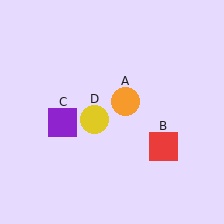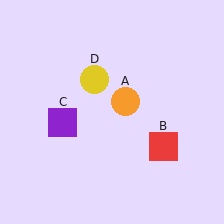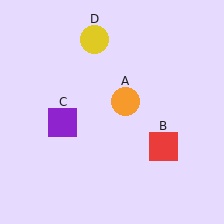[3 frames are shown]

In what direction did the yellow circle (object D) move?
The yellow circle (object D) moved up.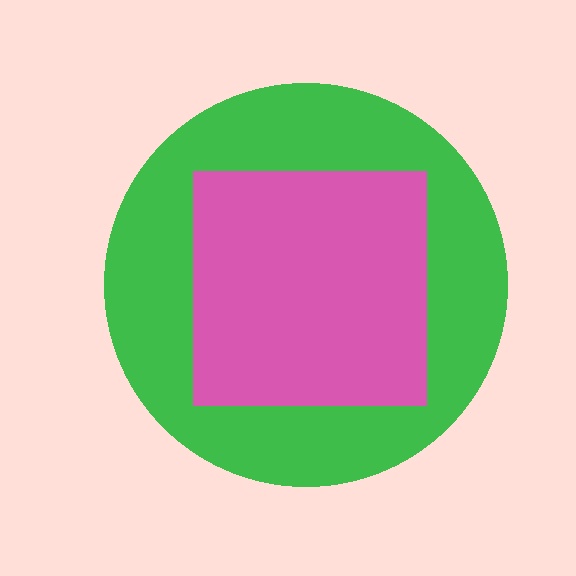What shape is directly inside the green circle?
The pink square.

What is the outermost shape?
The green circle.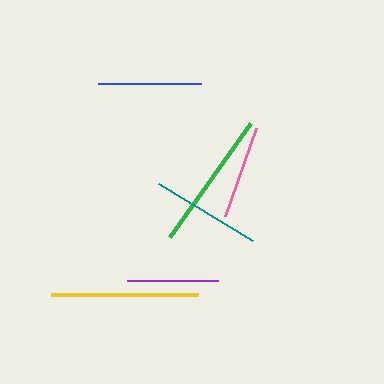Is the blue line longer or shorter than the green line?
The green line is longer than the blue line.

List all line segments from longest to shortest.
From longest to shortest: yellow, green, teal, blue, pink, purple.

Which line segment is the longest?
The yellow line is the longest at approximately 148 pixels.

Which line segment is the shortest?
The purple line is the shortest at approximately 91 pixels.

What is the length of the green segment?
The green segment is approximately 139 pixels long.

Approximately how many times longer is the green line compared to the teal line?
The green line is approximately 1.3 times the length of the teal line.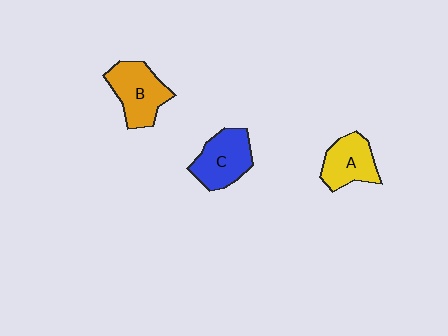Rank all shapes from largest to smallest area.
From largest to smallest: B (orange), C (blue), A (yellow).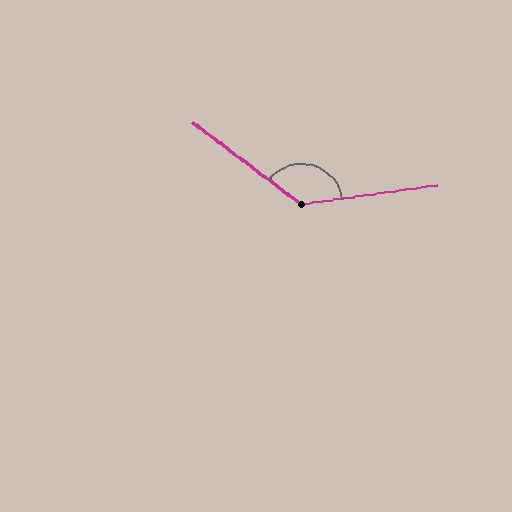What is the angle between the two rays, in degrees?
Approximately 135 degrees.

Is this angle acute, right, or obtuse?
It is obtuse.